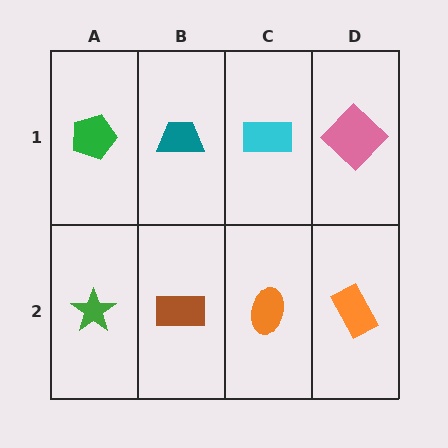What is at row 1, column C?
A cyan rectangle.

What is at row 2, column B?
A brown rectangle.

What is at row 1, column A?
A green pentagon.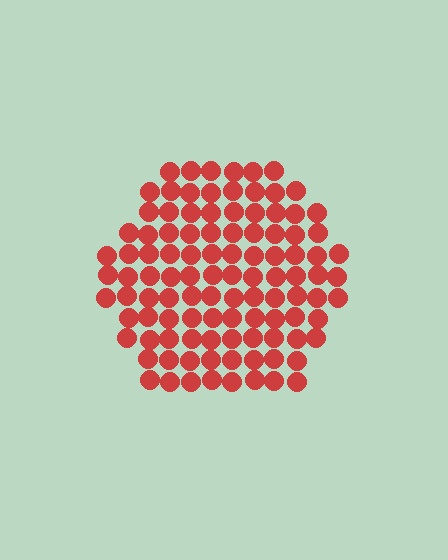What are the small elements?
The small elements are circles.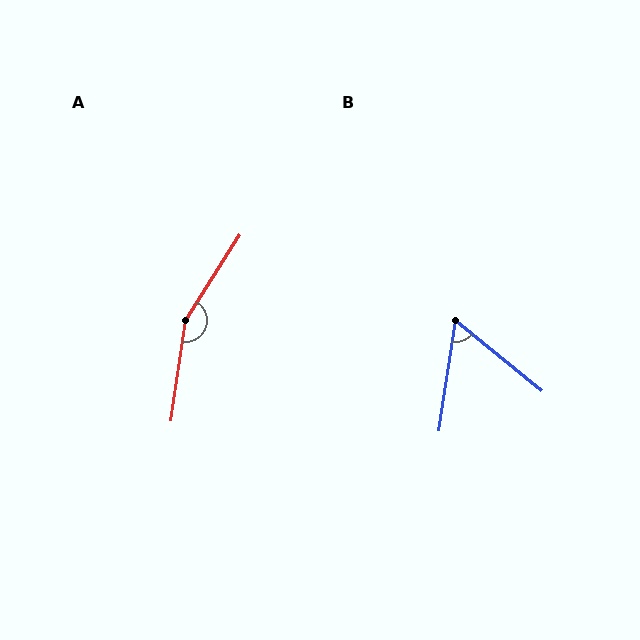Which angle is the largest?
A, at approximately 155 degrees.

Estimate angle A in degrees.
Approximately 155 degrees.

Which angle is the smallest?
B, at approximately 60 degrees.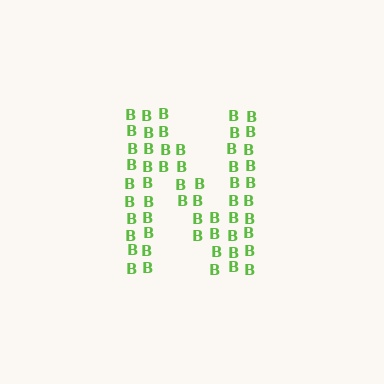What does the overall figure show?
The overall figure shows the letter N.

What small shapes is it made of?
It is made of small letter B's.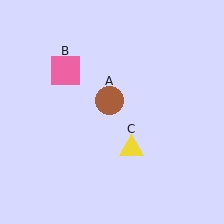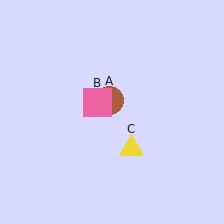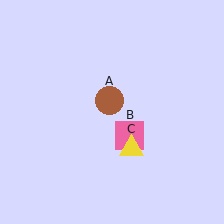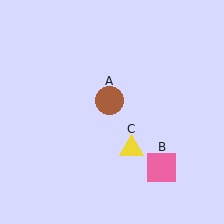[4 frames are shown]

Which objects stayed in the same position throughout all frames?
Brown circle (object A) and yellow triangle (object C) remained stationary.